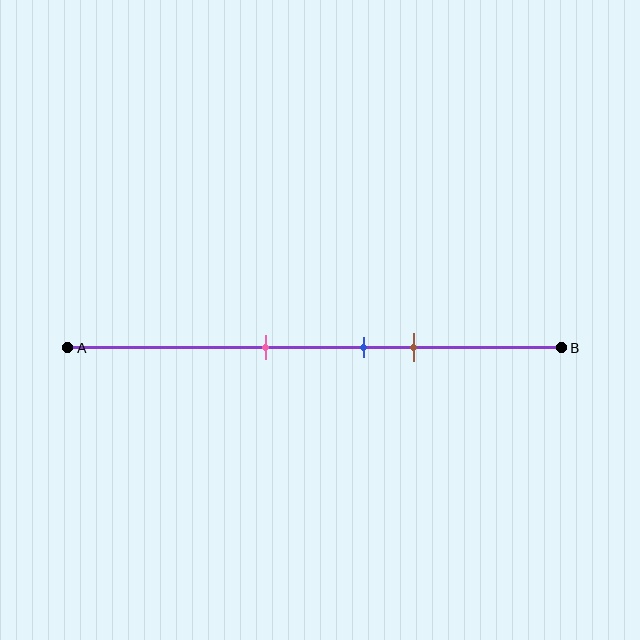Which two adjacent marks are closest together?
The blue and brown marks are the closest adjacent pair.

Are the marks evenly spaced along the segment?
Yes, the marks are approximately evenly spaced.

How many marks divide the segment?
There are 3 marks dividing the segment.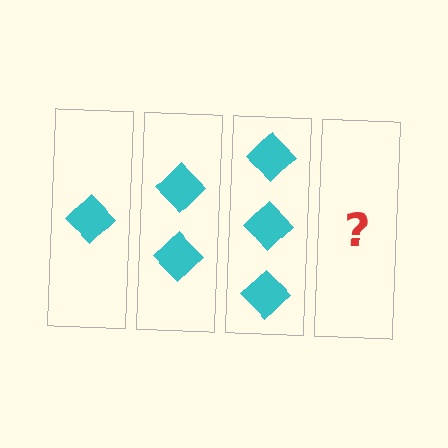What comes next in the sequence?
The next element should be 4 diamonds.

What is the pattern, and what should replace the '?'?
The pattern is that each step adds one more diamond. The '?' should be 4 diamonds.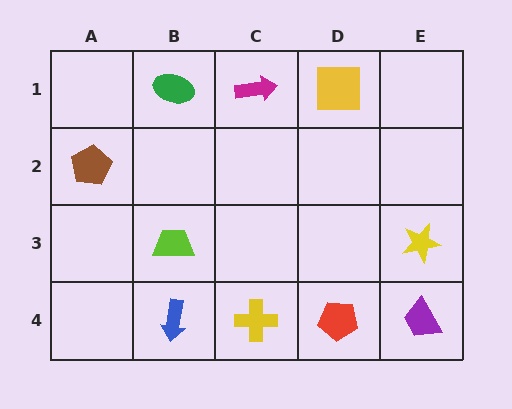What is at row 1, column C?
A magenta arrow.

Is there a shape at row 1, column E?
No, that cell is empty.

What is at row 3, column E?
A yellow star.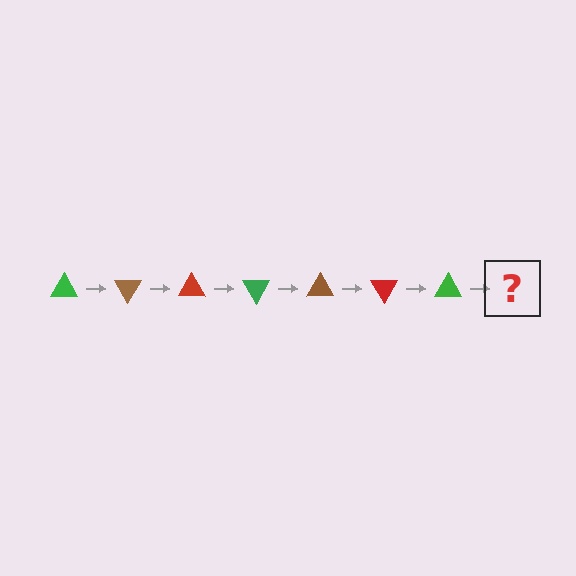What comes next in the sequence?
The next element should be a brown triangle, rotated 420 degrees from the start.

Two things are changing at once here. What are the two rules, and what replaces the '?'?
The two rules are that it rotates 60 degrees each step and the color cycles through green, brown, and red. The '?' should be a brown triangle, rotated 420 degrees from the start.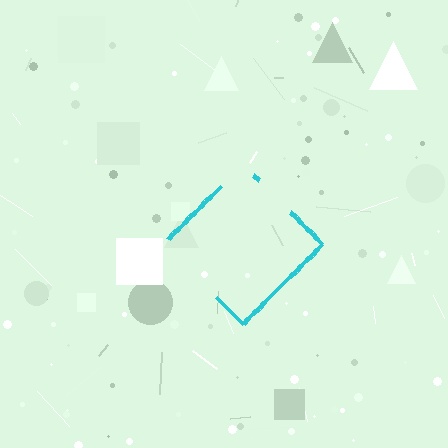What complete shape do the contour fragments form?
The contour fragments form a diamond.